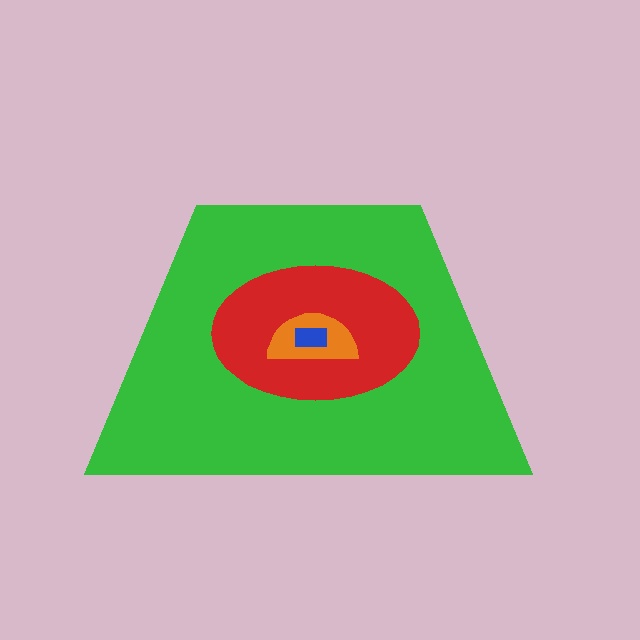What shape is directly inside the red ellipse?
The orange semicircle.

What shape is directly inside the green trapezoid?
The red ellipse.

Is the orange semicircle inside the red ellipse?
Yes.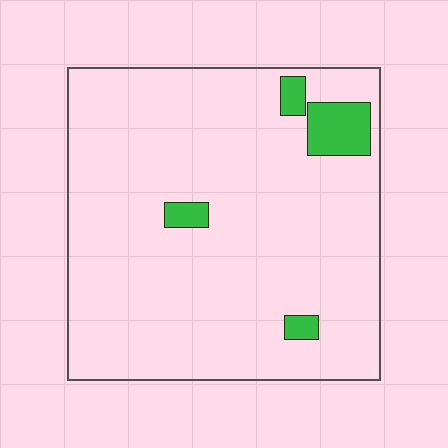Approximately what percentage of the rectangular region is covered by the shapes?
Approximately 5%.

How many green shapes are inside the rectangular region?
4.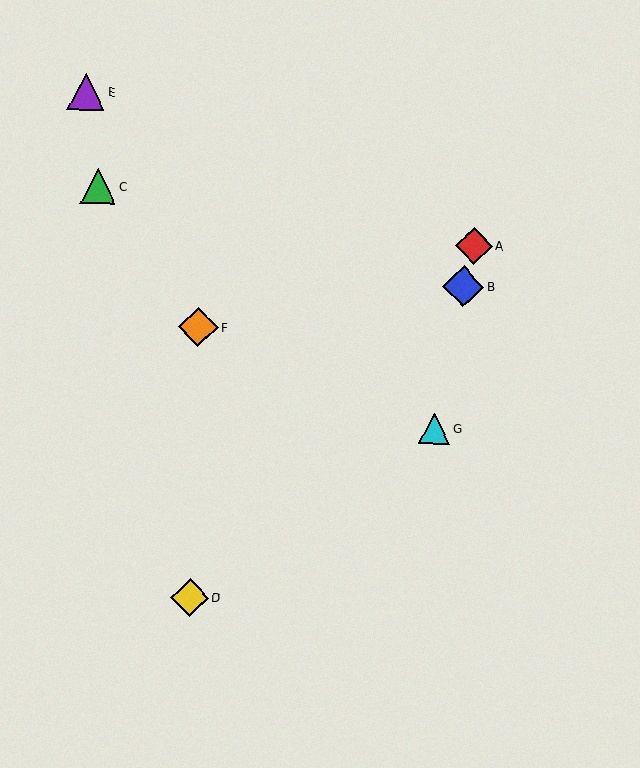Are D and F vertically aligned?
Yes, both are at x≈190.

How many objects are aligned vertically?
2 objects (D, F) are aligned vertically.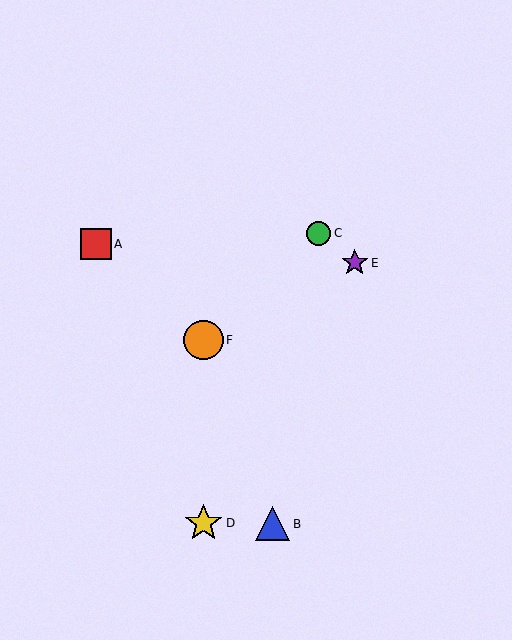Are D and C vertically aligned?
No, D is at x≈204 and C is at x≈318.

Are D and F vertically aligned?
Yes, both are at x≈204.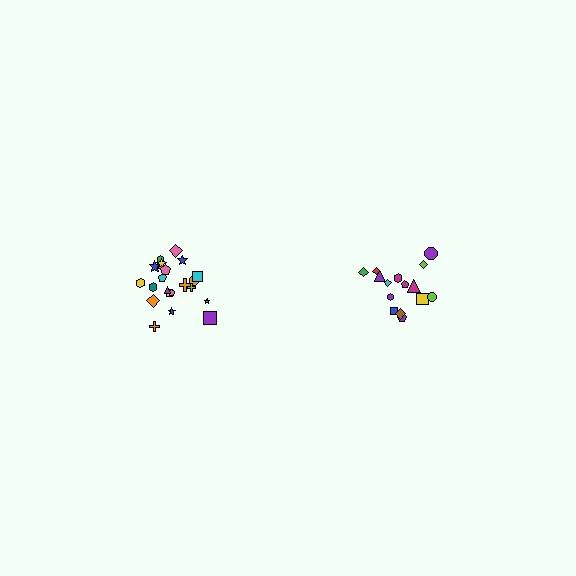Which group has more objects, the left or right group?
The left group.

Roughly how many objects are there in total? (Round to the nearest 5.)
Roughly 35 objects in total.